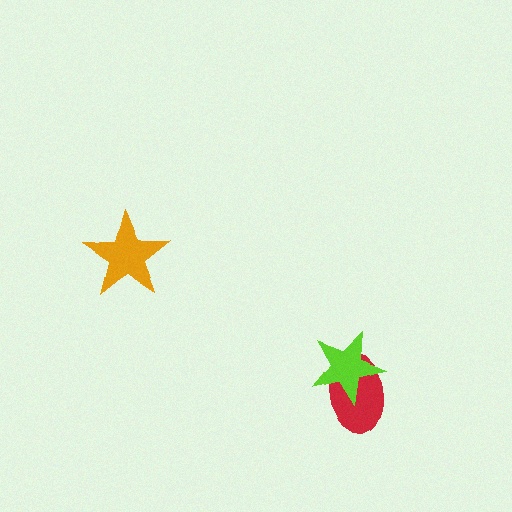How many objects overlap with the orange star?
0 objects overlap with the orange star.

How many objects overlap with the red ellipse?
1 object overlaps with the red ellipse.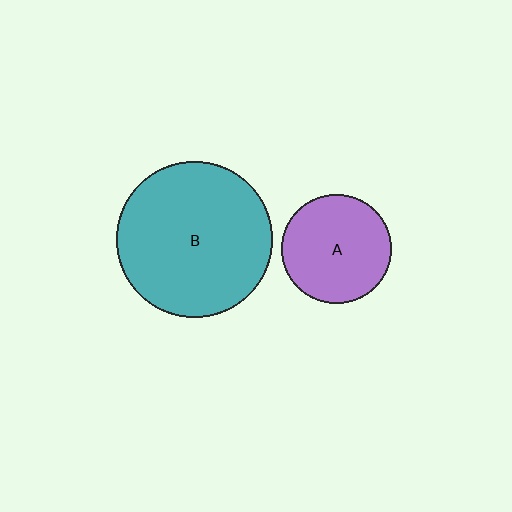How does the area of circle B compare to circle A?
Approximately 2.0 times.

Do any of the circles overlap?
No, none of the circles overlap.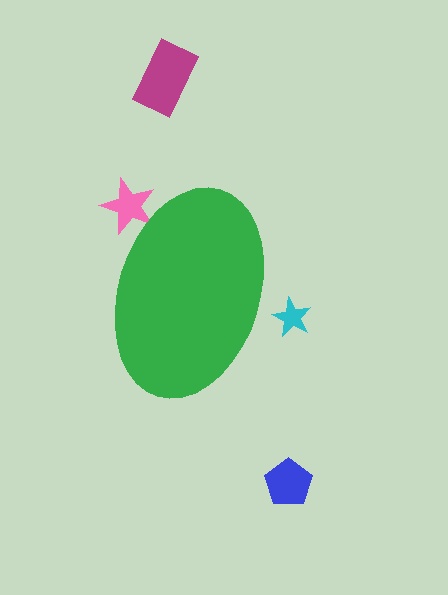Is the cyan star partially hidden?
Yes, the cyan star is partially hidden behind the green ellipse.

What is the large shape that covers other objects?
A green ellipse.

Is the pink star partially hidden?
Yes, the pink star is partially hidden behind the green ellipse.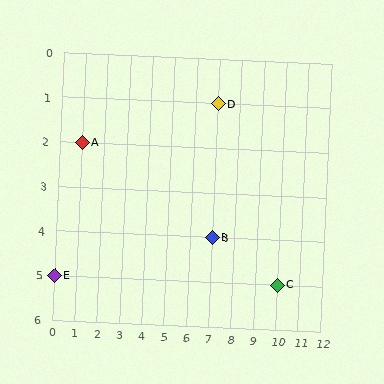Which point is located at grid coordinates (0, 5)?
Point E is at (0, 5).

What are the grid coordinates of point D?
Point D is at grid coordinates (7, 1).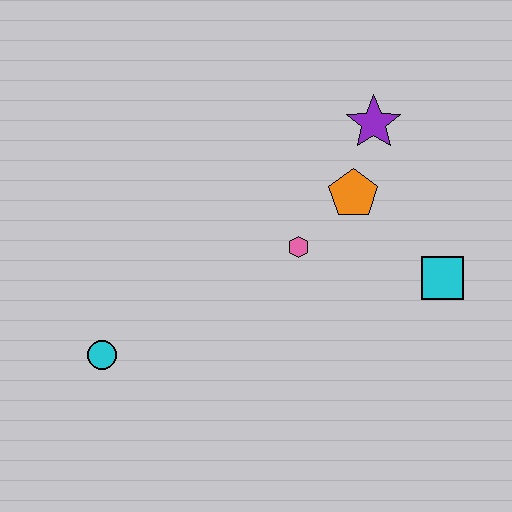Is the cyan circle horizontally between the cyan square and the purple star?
No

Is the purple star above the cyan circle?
Yes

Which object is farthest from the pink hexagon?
The cyan circle is farthest from the pink hexagon.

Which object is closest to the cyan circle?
The pink hexagon is closest to the cyan circle.